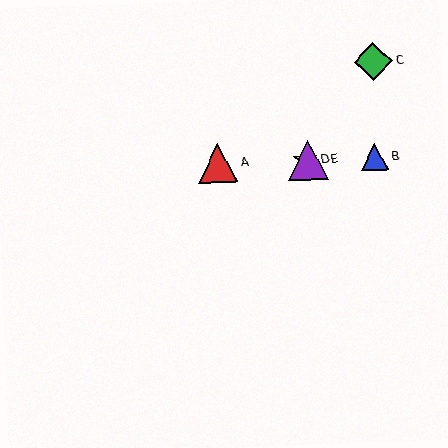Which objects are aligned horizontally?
Objects A, B, D, E are aligned horizontally.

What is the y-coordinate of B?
Object B is at y≈157.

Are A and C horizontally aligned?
No, A is at y≈163 and C is at y≈61.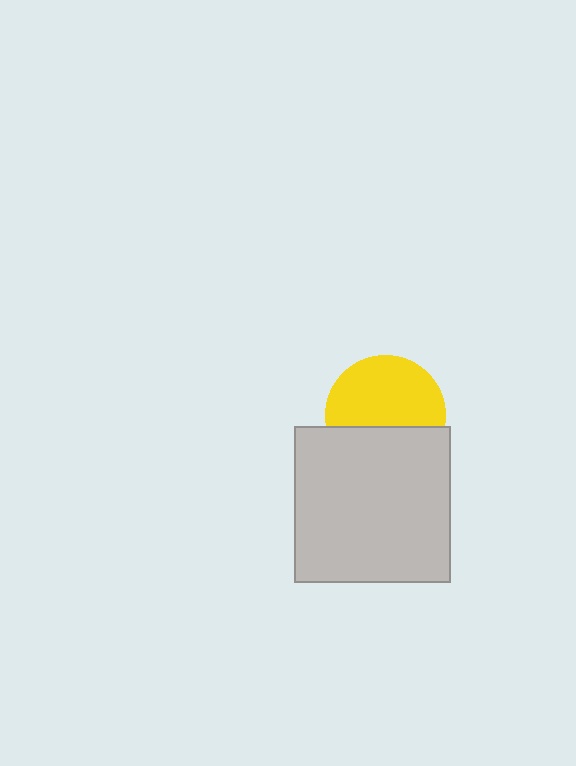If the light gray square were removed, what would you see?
You would see the complete yellow circle.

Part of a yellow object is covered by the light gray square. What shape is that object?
It is a circle.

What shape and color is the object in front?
The object in front is a light gray square.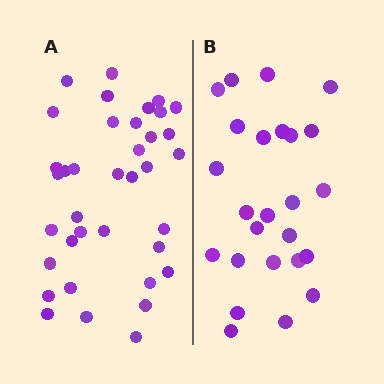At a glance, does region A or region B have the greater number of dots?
Region A (the left region) has more dots.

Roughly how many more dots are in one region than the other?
Region A has roughly 12 or so more dots than region B.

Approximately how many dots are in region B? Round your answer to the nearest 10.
About 20 dots. (The exact count is 25, which rounds to 20.)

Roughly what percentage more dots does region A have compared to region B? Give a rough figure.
About 50% more.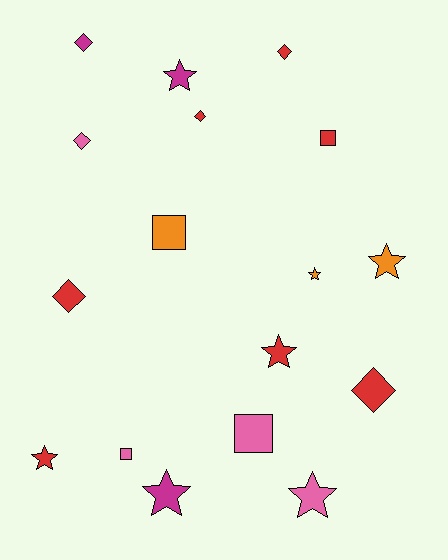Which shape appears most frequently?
Star, with 7 objects.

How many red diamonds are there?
There are 4 red diamonds.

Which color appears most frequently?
Red, with 7 objects.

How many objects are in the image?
There are 17 objects.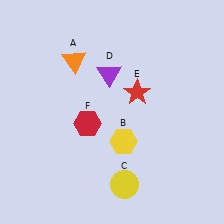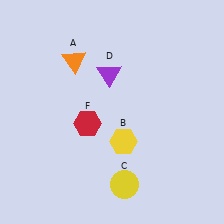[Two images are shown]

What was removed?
The red star (E) was removed in Image 2.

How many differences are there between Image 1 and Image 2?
There is 1 difference between the two images.